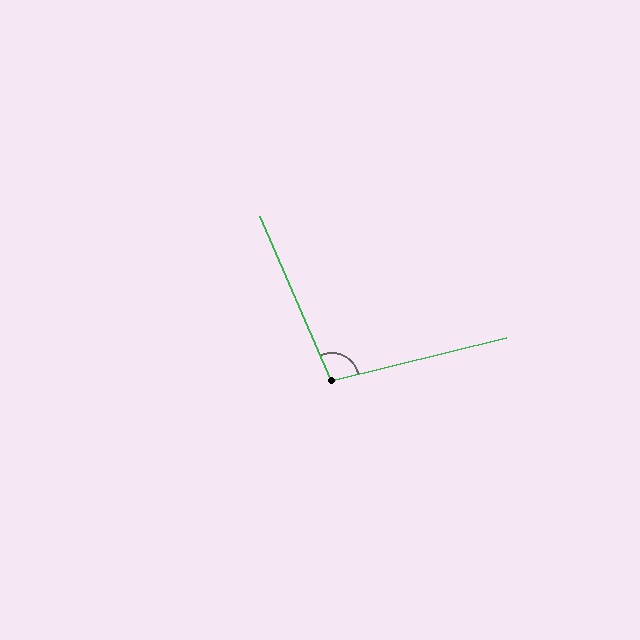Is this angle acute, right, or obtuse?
It is obtuse.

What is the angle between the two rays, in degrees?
Approximately 100 degrees.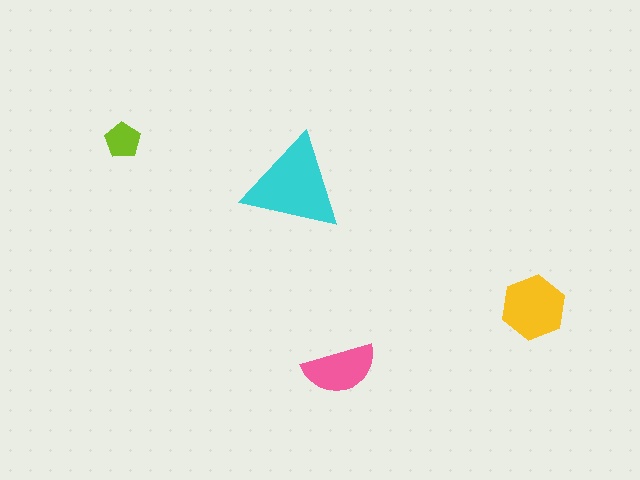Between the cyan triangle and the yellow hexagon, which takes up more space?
The cyan triangle.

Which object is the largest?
The cyan triangle.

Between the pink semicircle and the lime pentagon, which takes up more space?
The pink semicircle.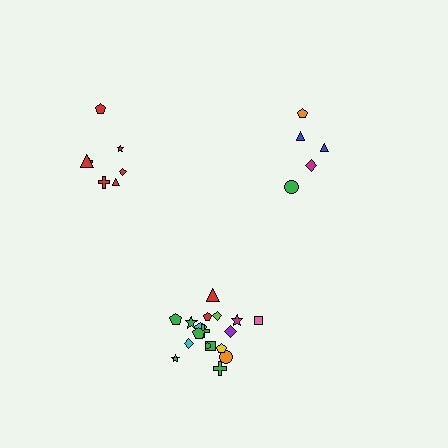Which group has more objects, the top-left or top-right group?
The top-left group.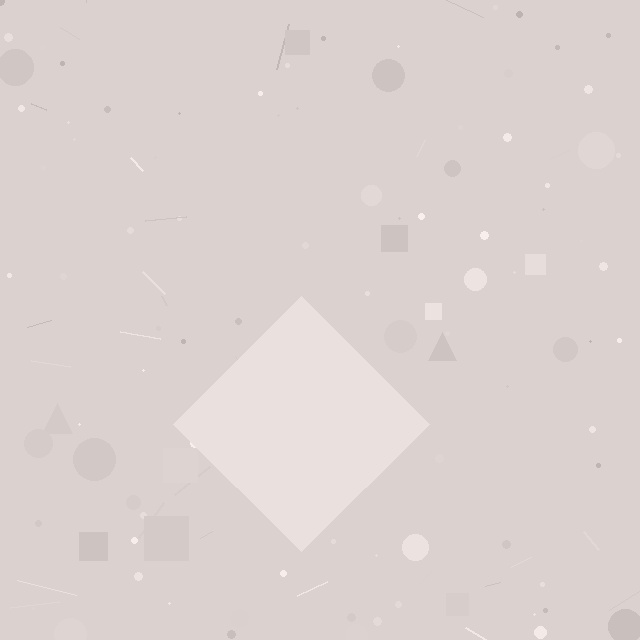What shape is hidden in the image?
A diamond is hidden in the image.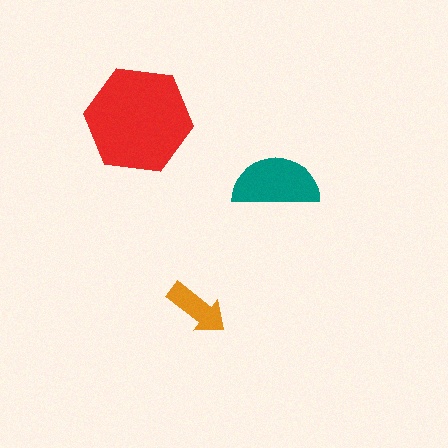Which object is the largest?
The red hexagon.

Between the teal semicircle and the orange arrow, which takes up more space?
The teal semicircle.